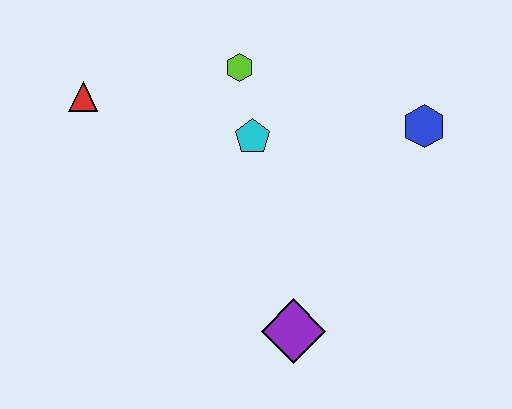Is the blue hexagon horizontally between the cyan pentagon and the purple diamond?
No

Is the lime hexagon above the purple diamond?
Yes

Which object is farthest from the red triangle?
The blue hexagon is farthest from the red triangle.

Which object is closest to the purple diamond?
The cyan pentagon is closest to the purple diamond.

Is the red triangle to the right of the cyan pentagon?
No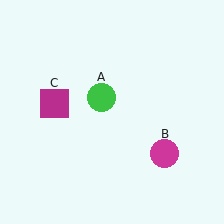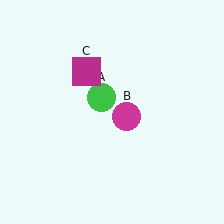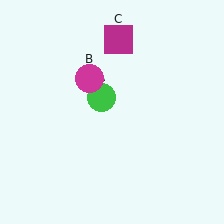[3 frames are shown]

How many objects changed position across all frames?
2 objects changed position: magenta circle (object B), magenta square (object C).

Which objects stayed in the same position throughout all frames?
Green circle (object A) remained stationary.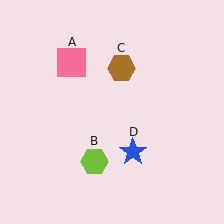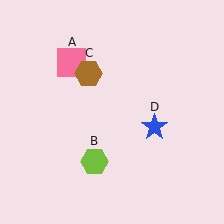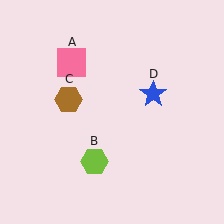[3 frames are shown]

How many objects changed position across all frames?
2 objects changed position: brown hexagon (object C), blue star (object D).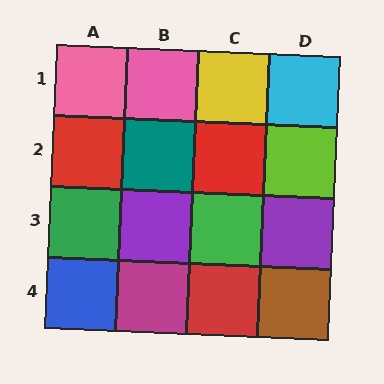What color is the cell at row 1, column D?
Cyan.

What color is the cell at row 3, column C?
Green.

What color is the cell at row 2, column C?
Red.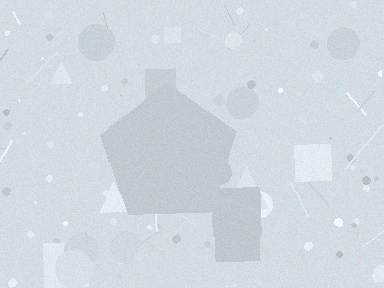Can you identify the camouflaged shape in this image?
The camouflaged shape is a pentagon.